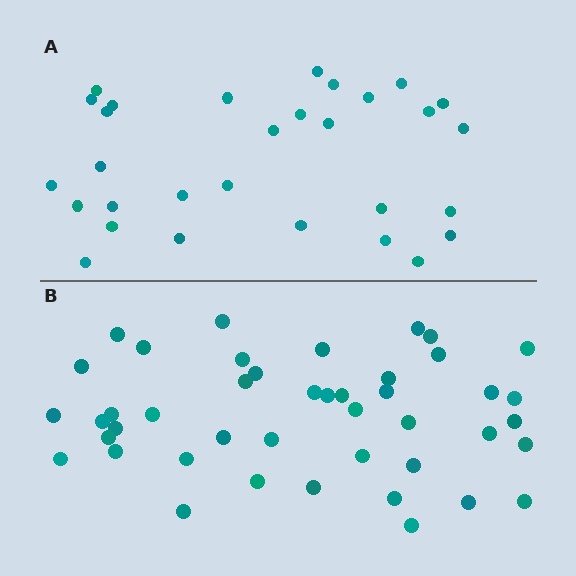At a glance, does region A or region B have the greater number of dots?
Region B (the bottom region) has more dots.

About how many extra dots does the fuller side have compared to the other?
Region B has approximately 15 more dots than region A.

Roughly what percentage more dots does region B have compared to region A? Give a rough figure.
About 45% more.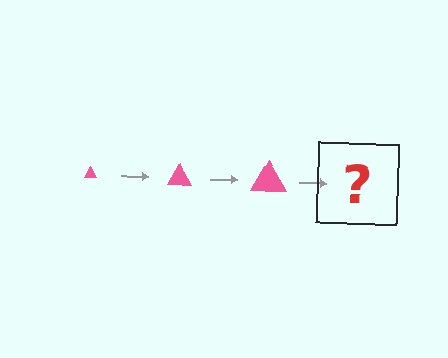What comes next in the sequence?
The next element should be a pink triangle, larger than the previous one.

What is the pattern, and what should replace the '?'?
The pattern is that the triangle gets progressively larger each step. The '?' should be a pink triangle, larger than the previous one.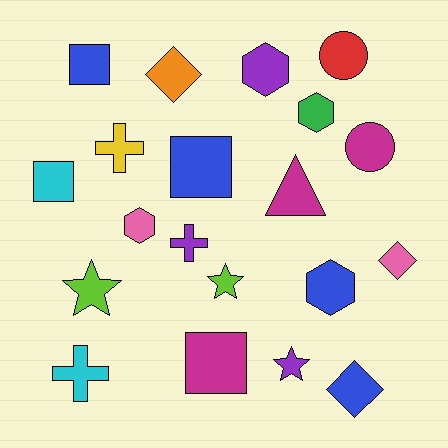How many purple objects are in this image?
There are 3 purple objects.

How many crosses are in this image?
There are 3 crosses.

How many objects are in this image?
There are 20 objects.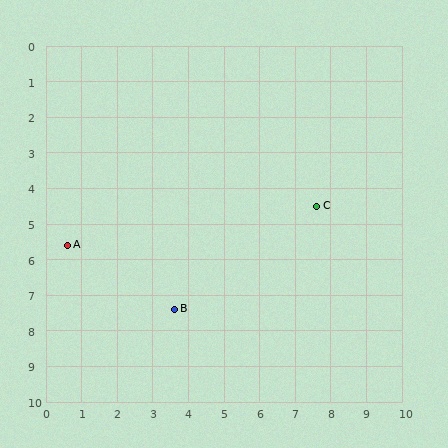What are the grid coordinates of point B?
Point B is at approximately (3.6, 7.4).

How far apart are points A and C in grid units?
Points A and C are about 7.1 grid units apart.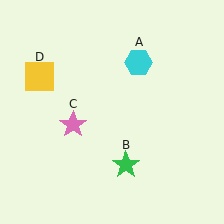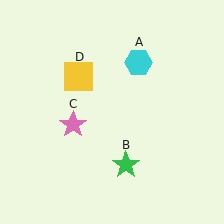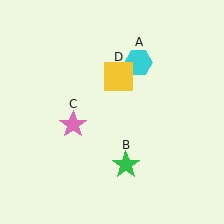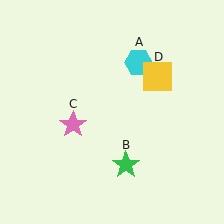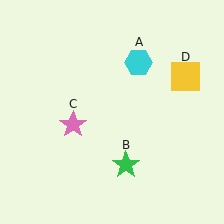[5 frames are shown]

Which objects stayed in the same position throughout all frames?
Cyan hexagon (object A) and green star (object B) and pink star (object C) remained stationary.